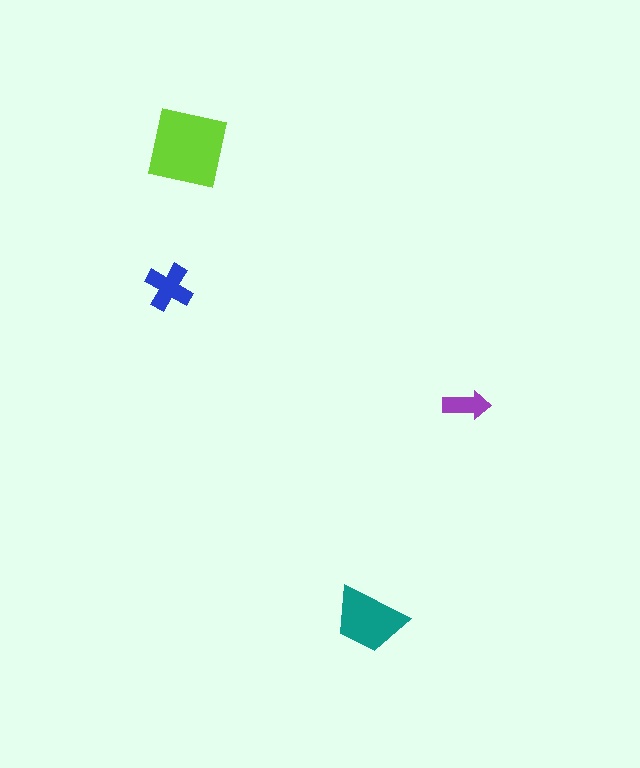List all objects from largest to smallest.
The lime square, the teal trapezoid, the blue cross, the purple arrow.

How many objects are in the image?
There are 4 objects in the image.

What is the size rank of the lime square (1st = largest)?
1st.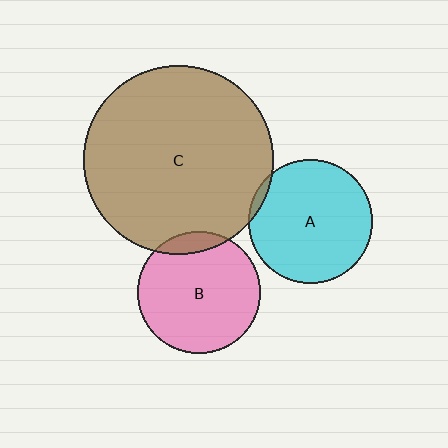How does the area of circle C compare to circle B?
Approximately 2.4 times.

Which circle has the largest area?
Circle C (brown).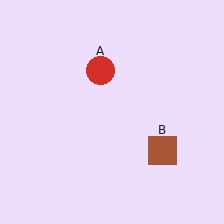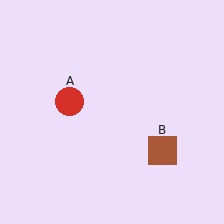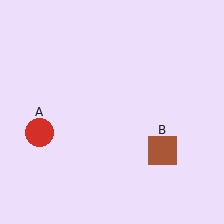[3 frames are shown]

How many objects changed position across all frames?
1 object changed position: red circle (object A).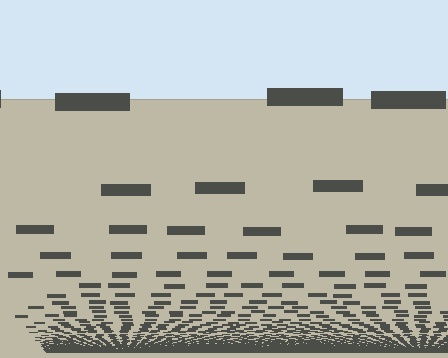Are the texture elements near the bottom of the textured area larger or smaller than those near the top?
Smaller. The gradient is inverted — elements near the bottom are smaller and denser.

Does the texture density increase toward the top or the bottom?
Density increases toward the bottom.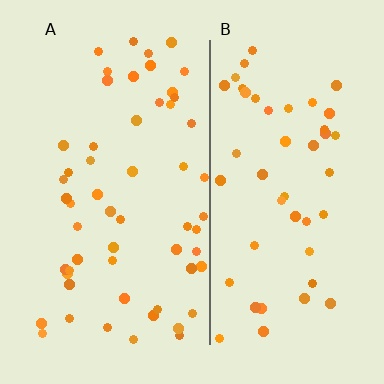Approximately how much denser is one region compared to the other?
Approximately 1.2× — region A over region B.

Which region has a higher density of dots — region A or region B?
A (the left).